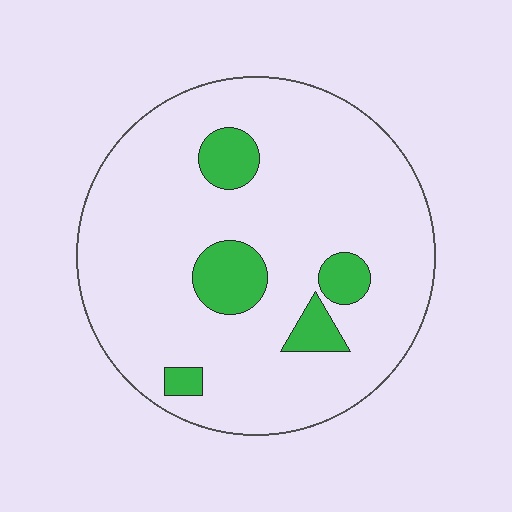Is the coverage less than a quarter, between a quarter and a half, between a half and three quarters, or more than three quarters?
Less than a quarter.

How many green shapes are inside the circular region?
5.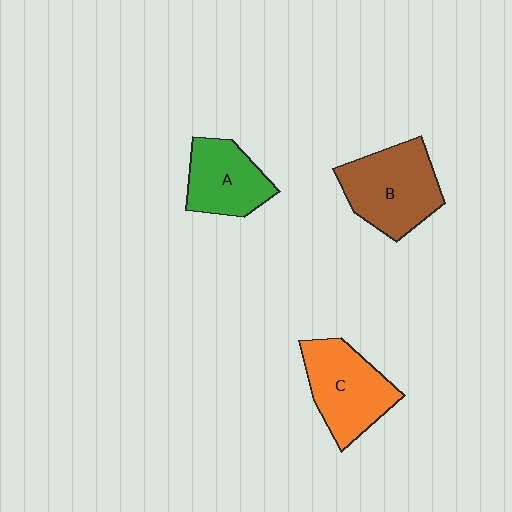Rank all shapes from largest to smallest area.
From largest to smallest: B (brown), C (orange), A (green).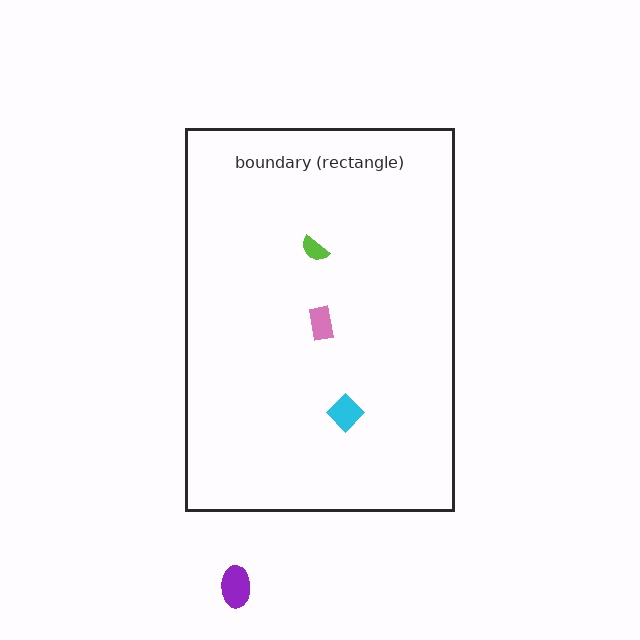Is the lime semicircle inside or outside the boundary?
Inside.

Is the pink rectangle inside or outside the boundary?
Inside.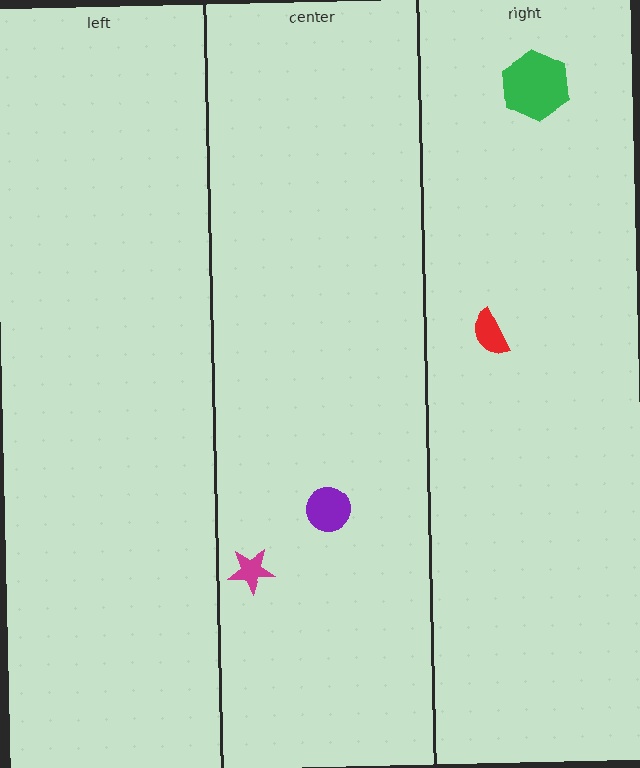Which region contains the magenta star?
The center region.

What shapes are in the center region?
The purple circle, the magenta star.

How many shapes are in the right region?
2.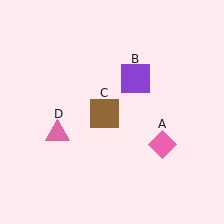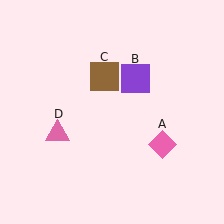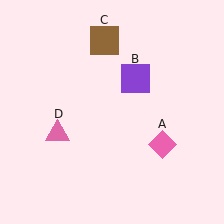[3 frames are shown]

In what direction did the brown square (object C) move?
The brown square (object C) moved up.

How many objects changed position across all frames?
1 object changed position: brown square (object C).